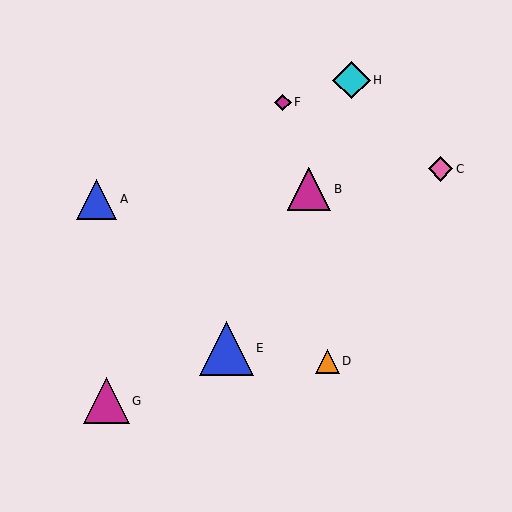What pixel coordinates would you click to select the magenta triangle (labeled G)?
Click at (106, 401) to select the magenta triangle G.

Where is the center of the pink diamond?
The center of the pink diamond is at (441, 169).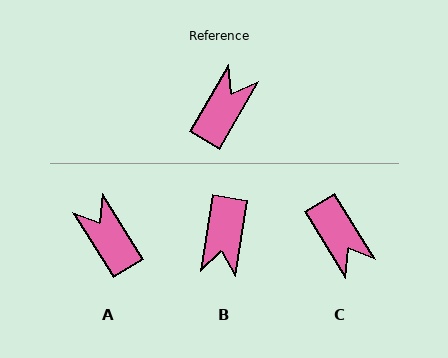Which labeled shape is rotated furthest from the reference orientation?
B, about 159 degrees away.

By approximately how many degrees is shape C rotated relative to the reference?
Approximately 118 degrees clockwise.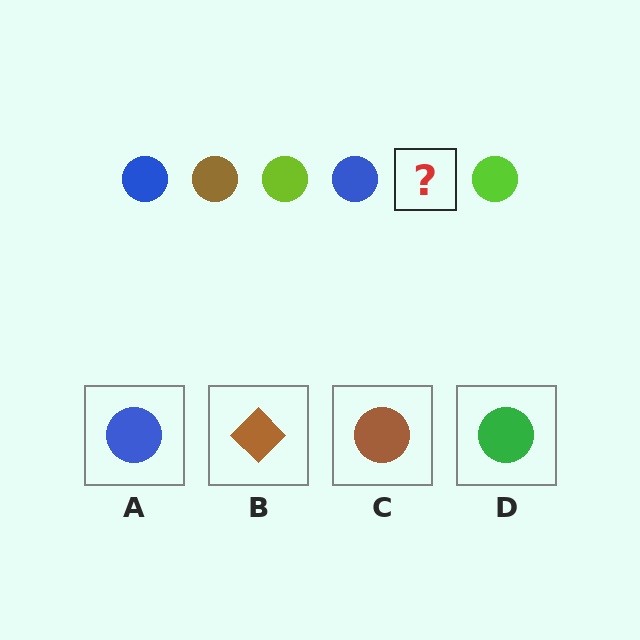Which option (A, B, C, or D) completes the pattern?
C.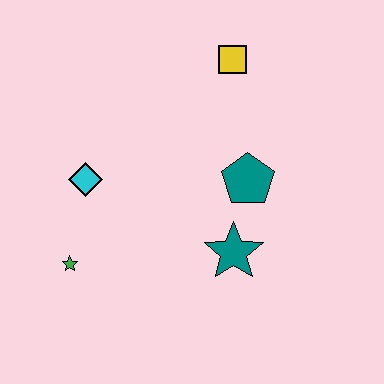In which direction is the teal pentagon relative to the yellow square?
The teal pentagon is below the yellow square.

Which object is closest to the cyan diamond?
The green star is closest to the cyan diamond.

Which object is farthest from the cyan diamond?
The yellow square is farthest from the cyan diamond.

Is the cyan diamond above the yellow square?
No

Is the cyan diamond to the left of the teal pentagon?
Yes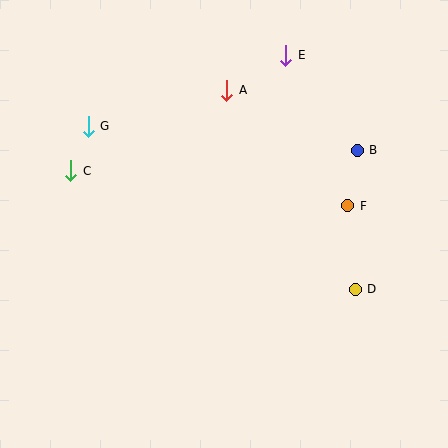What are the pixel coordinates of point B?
Point B is at (357, 150).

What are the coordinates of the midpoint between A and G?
The midpoint between A and G is at (157, 108).